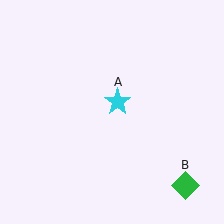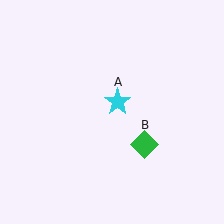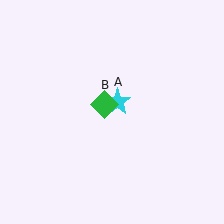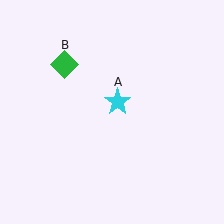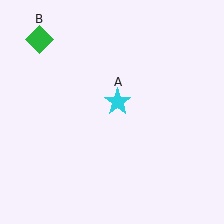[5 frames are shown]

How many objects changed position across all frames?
1 object changed position: green diamond (object B).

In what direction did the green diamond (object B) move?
The green diamond (object B) moved up and to the left.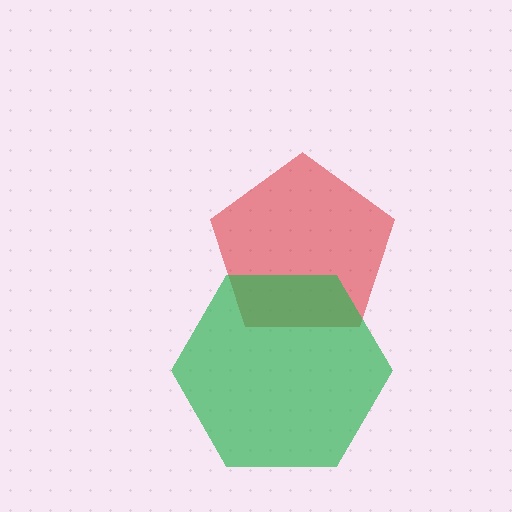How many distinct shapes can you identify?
There are 2 distinct shapes: a red pentagon, a green hexagon.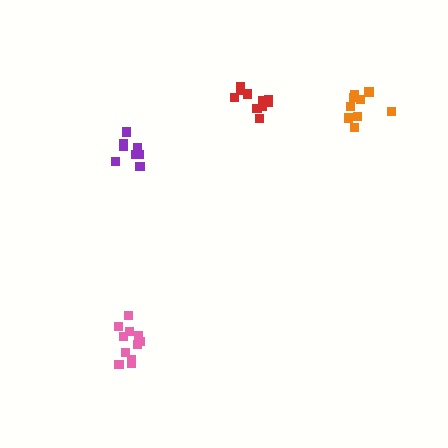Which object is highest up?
The red cluster is topmost.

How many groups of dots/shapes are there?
There are 4 groups.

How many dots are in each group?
Group 1: 11 dots, Group 2: 9 dots, Group 3: 11 dots, Group 4: 8 dots (39 total).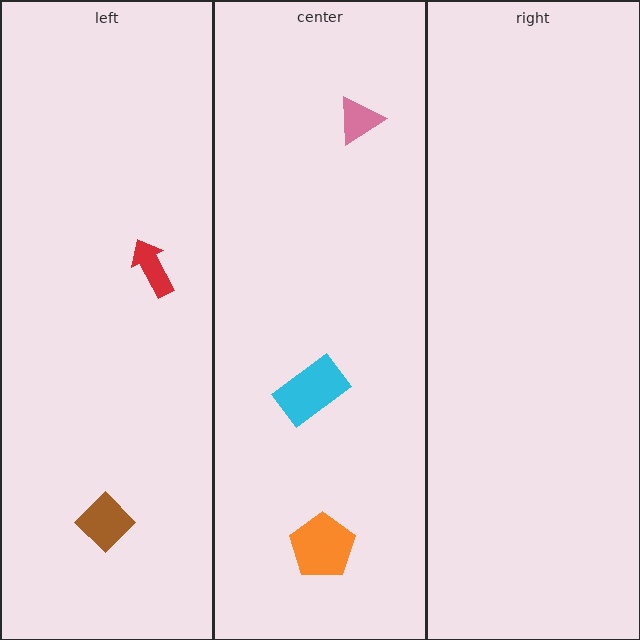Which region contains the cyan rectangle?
The center region.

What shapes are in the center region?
The pink triangle, the orange pentagon, the cyan rectangle.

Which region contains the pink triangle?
The center region.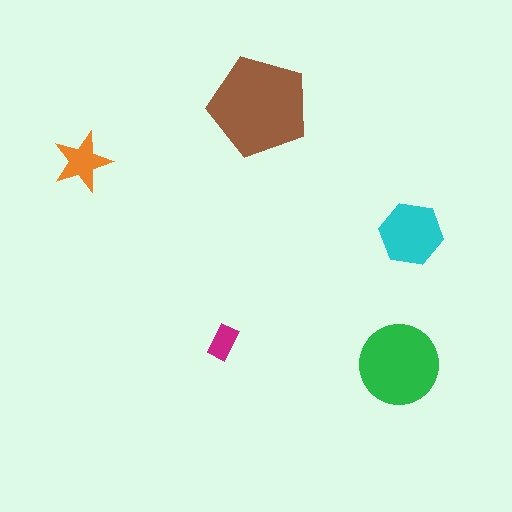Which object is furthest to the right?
The cyan hexagon is rightmost.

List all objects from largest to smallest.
The brown pentagon, the green circle, the cyan hexagon, the orange star, the magenta rectangle.